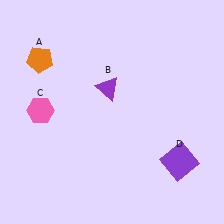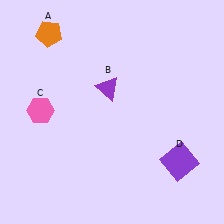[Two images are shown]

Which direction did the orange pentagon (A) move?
The orange pentagon (A) moved up.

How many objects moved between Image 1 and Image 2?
1 object moved between the two images.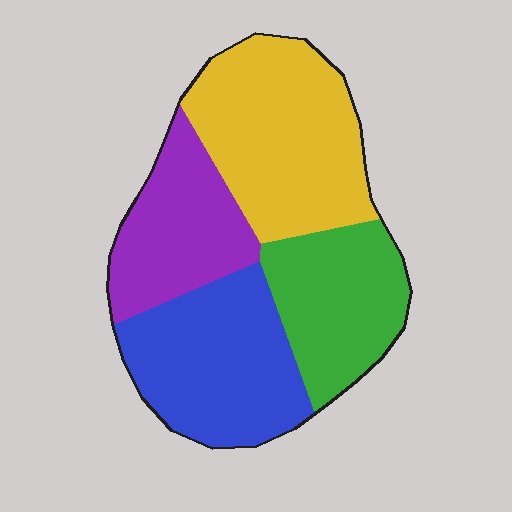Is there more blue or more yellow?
Yellow.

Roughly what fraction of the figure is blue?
Blue covers around 25% of the figure.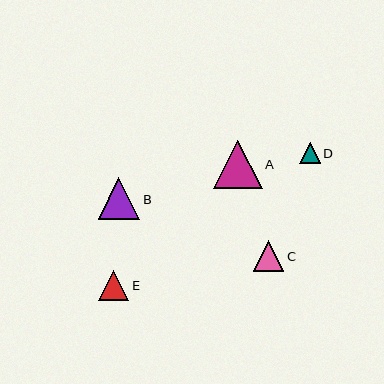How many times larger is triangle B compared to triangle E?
Triangle B is approximately 1.4 times the size of triangle E.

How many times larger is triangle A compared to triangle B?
Triangle A is approximately 1.2 times the size of triangle B.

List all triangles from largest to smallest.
From largest to smallest: A, B, E, C, D.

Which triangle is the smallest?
Triangle D is the smallest with a size of approximately 21 pixels.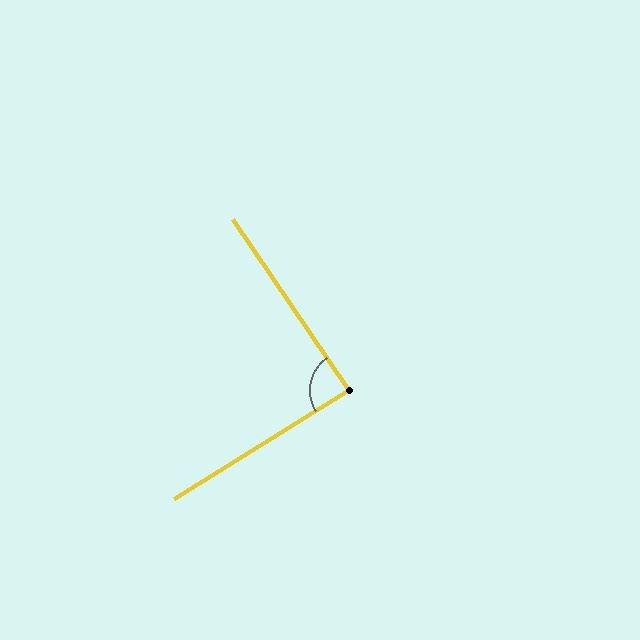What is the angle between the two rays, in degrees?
Approximately 88 degrees.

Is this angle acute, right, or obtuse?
It is approximately a right angle.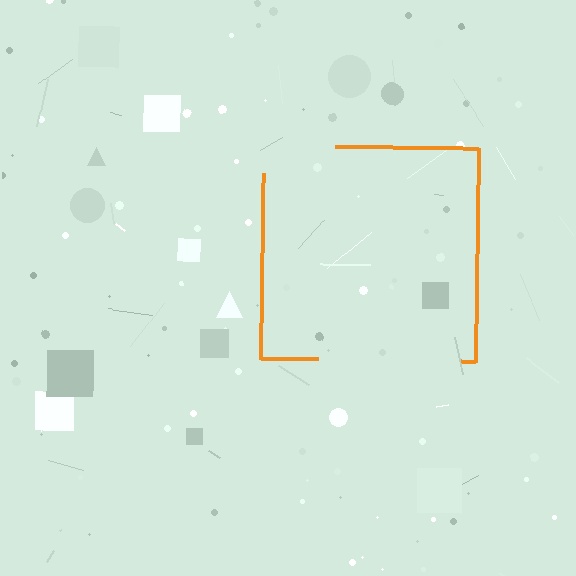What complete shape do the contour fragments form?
The contour fragments form a square.